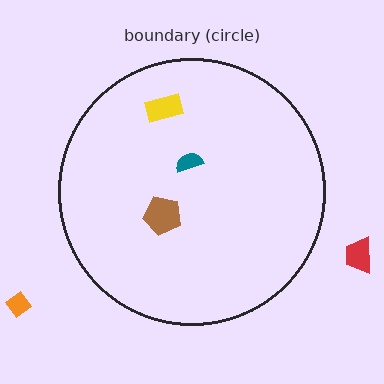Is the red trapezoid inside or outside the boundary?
Outside.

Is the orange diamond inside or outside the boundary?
Outside.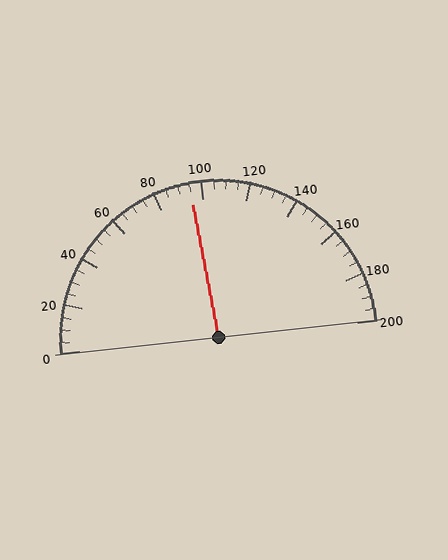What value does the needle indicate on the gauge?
The needle indicates approximately 95.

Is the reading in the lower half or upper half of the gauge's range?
The reading is in the lower half of the range (0 to 200).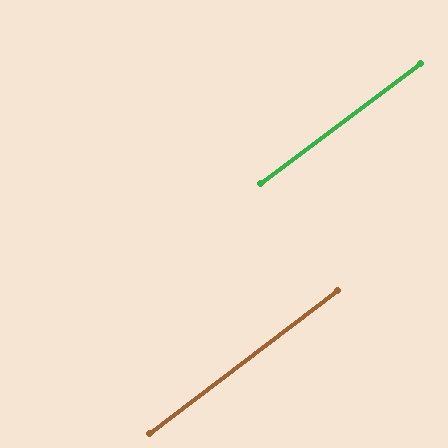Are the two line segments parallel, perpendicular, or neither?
Parallel — their directions differ by only 0.2°.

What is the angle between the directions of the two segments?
Approximately 0 degrees.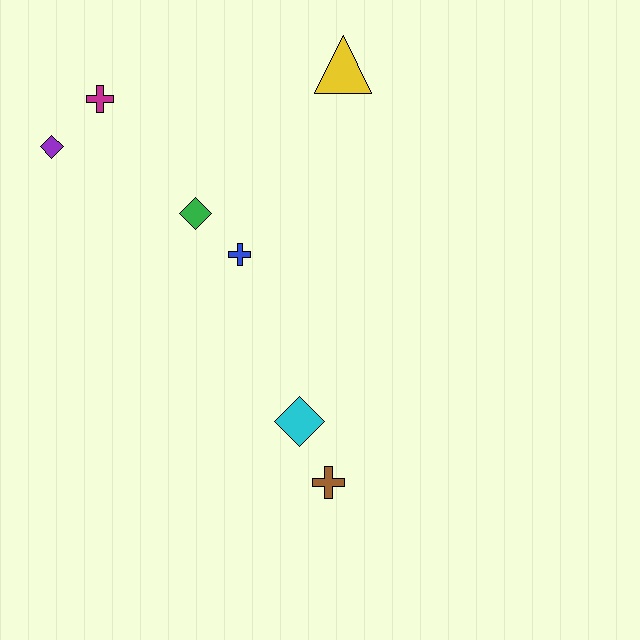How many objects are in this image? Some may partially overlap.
There are 7 objects.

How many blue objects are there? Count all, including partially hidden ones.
There is 1 blue object.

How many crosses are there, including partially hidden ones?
There are 3 crosses.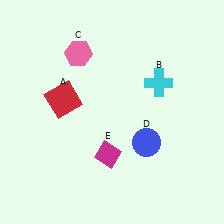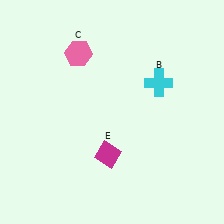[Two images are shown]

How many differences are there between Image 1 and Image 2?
There are 2 differences between the two images.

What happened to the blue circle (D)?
The blue circle (D) was removed in Image 2. It was in the bottom-right area of Image 1.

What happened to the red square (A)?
The red square (A) was removed in Image 2. It was in the top-left area of Image 1.